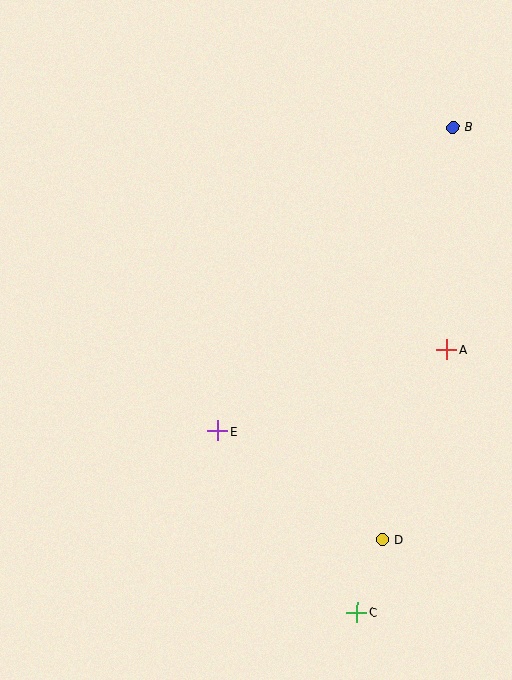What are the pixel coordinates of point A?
Point A is at (446, 350).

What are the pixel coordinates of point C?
Point C is at (357, 612).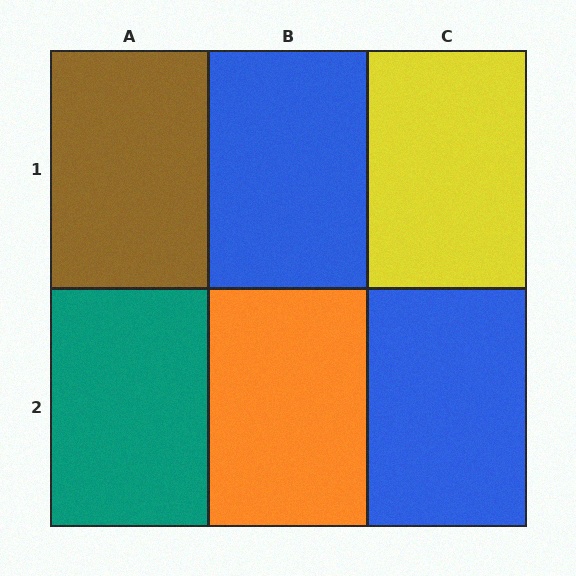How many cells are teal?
1 cell is teal.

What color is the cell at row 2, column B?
Orange.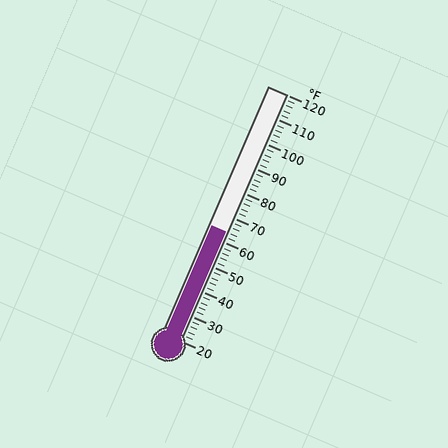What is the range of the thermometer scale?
The thermometer scale ranges from 20°F to 120°F.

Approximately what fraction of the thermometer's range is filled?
The thermometer is filled to approximately 45% of its range.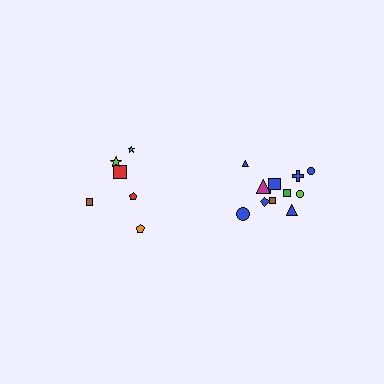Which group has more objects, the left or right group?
The right group.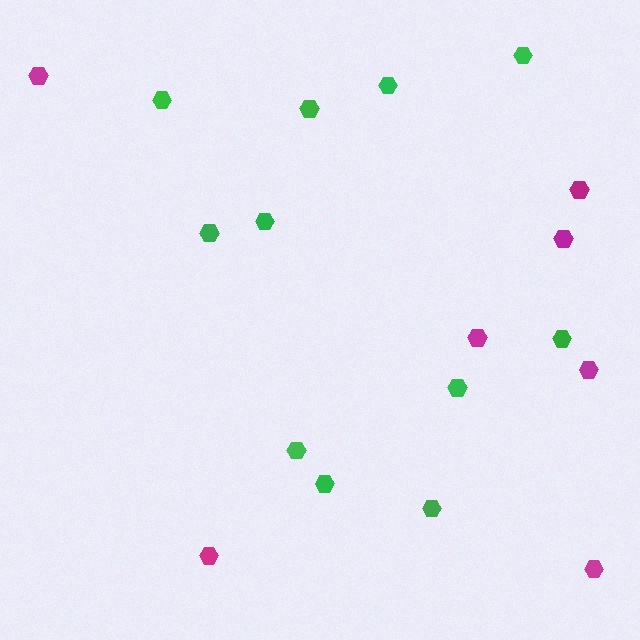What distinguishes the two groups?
There are 2 groups: one group of magenta hexagons (7) and one group of green hexagons (11).